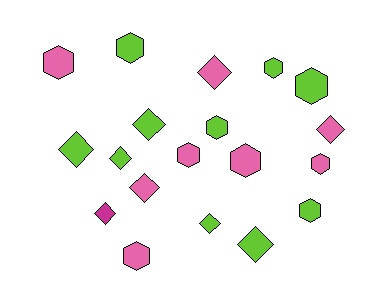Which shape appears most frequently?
Hexagon, with 10 objects.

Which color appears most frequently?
Lime, with 10 objects.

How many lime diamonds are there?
There are 5 lime diamonds.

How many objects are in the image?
There are 19 objects.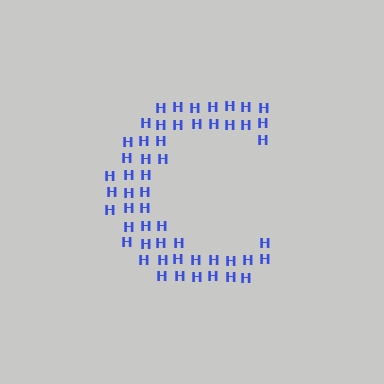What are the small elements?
The small elements are letter H's.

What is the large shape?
The large shape is the letter C.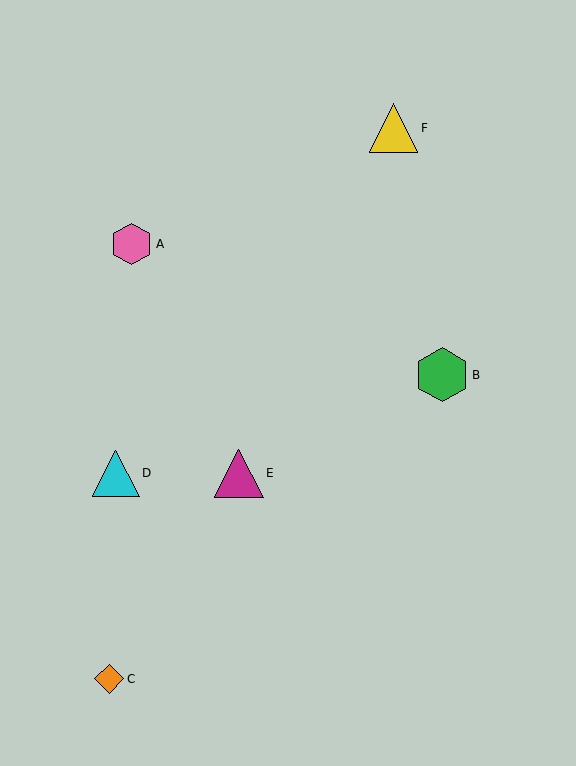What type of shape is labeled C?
Shape C is an orange diamond.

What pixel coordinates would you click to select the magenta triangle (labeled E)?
Click at (239, 474) to select the magenta triangle E.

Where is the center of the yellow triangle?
The center of the yellow triangle is at (393, 128).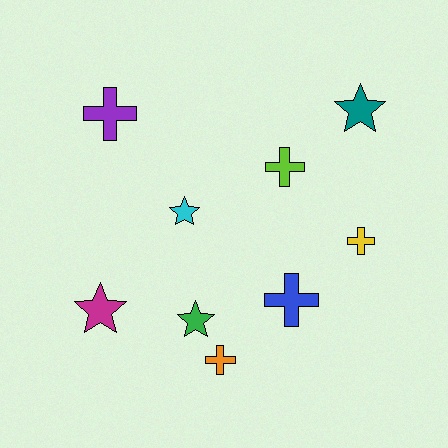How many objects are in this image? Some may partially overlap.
There are 9 objects.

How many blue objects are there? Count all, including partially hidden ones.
There is 1 blue object.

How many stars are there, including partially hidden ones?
There are 4 stars.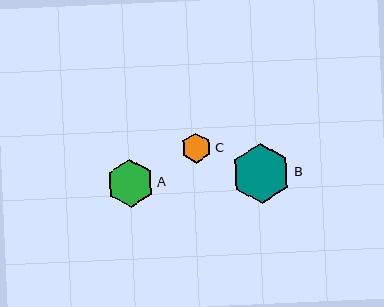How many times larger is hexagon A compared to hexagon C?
Hexagon A is approximately 1.6 times the size of hexagon C.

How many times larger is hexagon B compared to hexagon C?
Hexagon B is approximately 2.0 times the size of hexagon C.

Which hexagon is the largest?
Hexagon B is the largest with a size of approximately 59 pixels.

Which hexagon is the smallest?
Hexagon C is the smallest with a size of approximately 30 pixels.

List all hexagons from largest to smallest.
From largest to smallest: B, A, C.